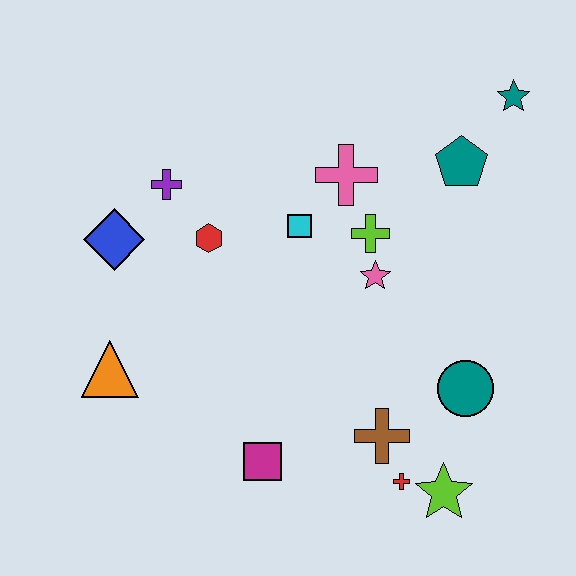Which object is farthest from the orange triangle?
The teal star is farthest from the orange triangle.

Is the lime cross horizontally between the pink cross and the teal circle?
Yes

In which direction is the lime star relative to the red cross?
The lime star is to the right of the red cross.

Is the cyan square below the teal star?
Yes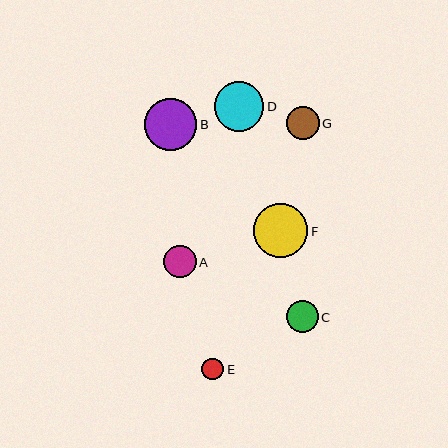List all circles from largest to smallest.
From largest to smallest: F, B, D, G, A, C, E.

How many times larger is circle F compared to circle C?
Circle F is approximately 1.7 times the size of circle C.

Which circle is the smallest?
Circle E is the smallest with a size of approximately 22 pixels.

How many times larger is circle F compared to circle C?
Circle F is approximately 1.7 times the size of circle C.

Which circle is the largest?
Circle F is the largest with a size of approximately 54 pixels.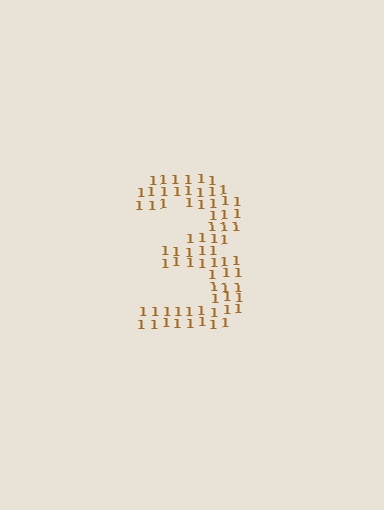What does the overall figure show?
The overall figure shows the digit 3.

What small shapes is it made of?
It is made of small digit 1's.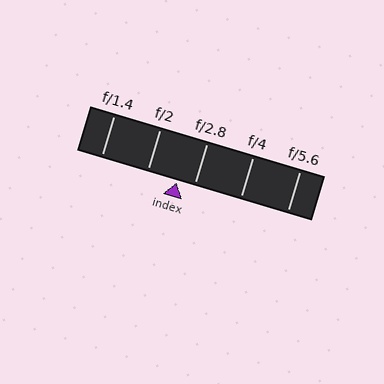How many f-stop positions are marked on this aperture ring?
There are 5 f-stop positions marked.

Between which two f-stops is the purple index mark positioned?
The index mark is between f/2 and f/2.8.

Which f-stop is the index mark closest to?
The index mark is closest to f/2.8.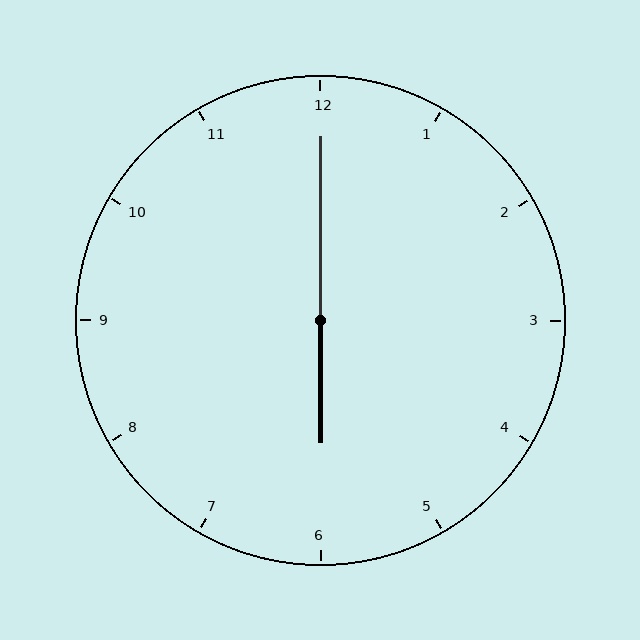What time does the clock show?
6:00.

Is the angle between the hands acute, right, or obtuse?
It is obtuse.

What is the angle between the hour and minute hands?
Approximately 180 degrees.